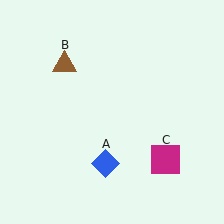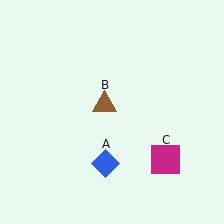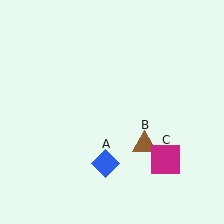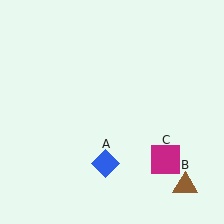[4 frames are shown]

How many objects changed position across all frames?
1 object changed position: brown triangle (object B).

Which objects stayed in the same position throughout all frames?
Blue diamond (object A) and magenta square (object C) remained stationary.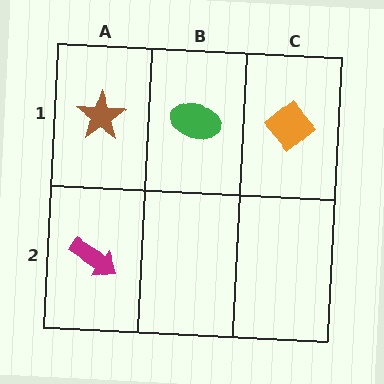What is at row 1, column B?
A green ellipse.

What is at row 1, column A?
A brown star.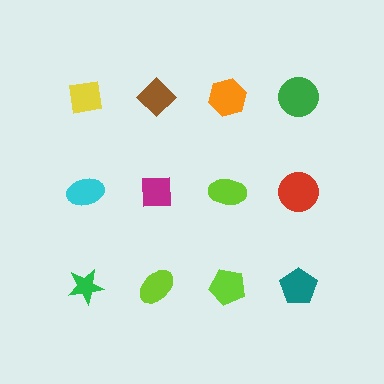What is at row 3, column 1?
A green star.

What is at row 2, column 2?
A magenta square.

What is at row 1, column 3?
An orange hexagon.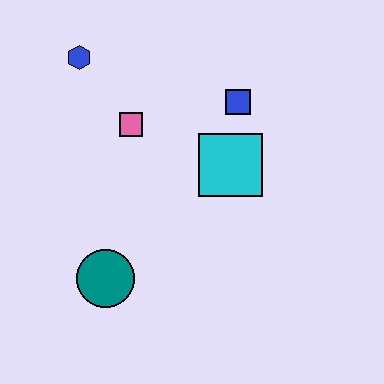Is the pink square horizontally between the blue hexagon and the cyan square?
Yes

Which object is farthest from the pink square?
The teal circle is farthest from the pink square.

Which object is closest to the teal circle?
The pink square is closest to the teal circle.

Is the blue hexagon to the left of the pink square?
Yes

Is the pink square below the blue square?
Yes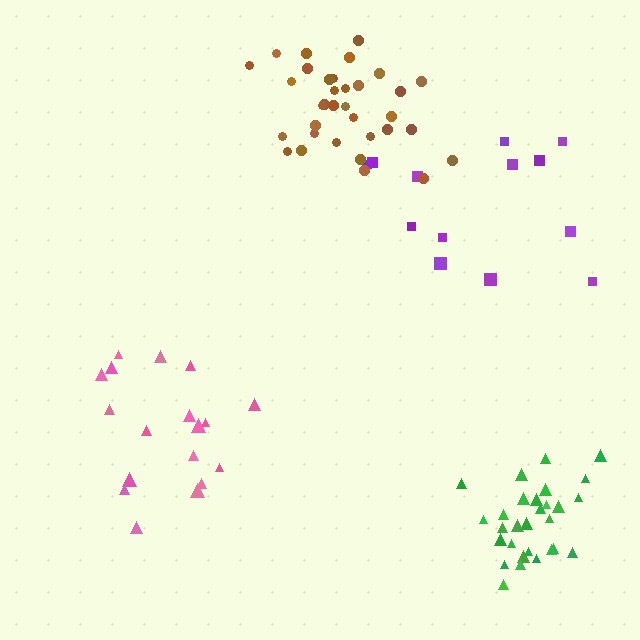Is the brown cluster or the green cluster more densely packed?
Green.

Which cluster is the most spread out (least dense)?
Purple.